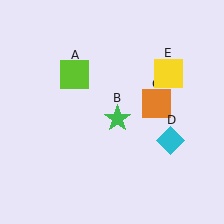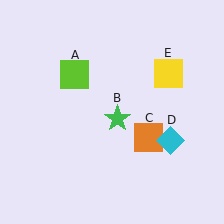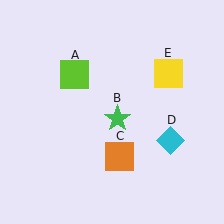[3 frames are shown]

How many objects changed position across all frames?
1 object changed position: orange square (object C).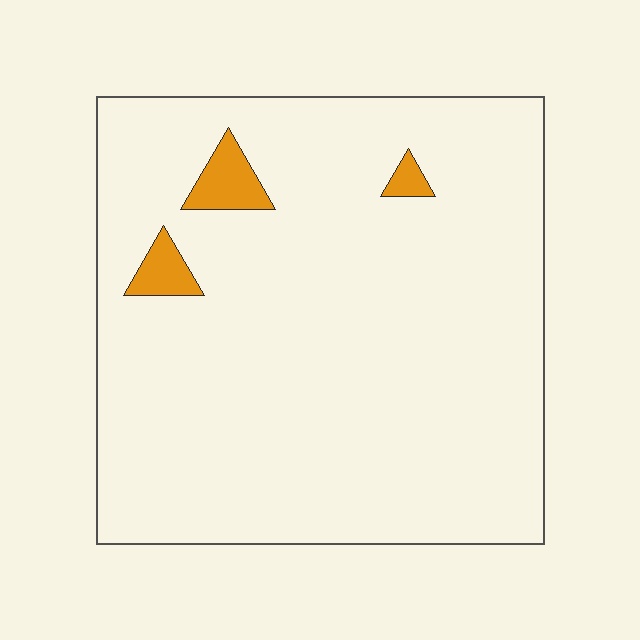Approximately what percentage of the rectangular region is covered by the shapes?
Approximately 5%.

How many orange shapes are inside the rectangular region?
3.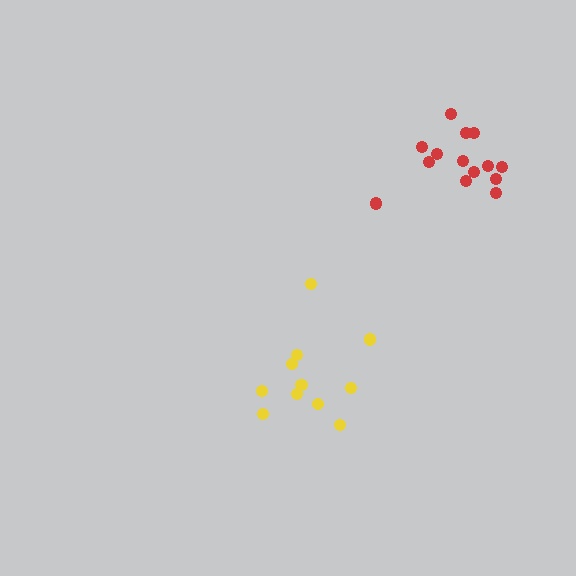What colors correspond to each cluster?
The clusters are colored: yellow, red.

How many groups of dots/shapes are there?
There are 2 groups.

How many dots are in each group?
Group 1: 11 dots, Group 2: 14 dots (25 total).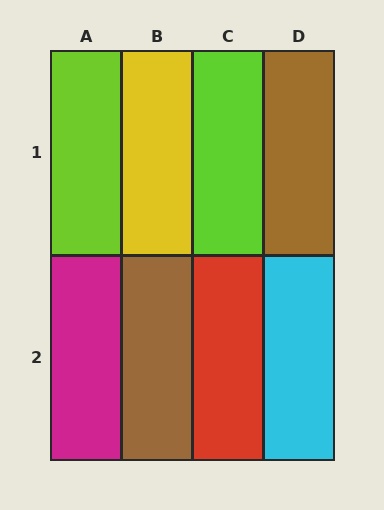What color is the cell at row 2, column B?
Brown.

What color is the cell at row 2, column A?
Magenta.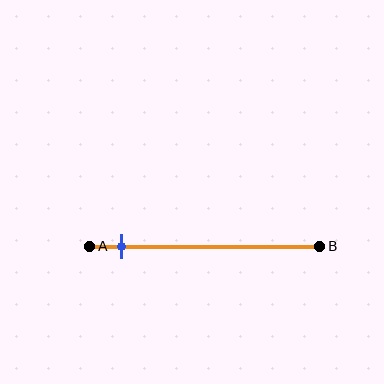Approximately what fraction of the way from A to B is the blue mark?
The blue mark is approximately 15% of the way from A to B.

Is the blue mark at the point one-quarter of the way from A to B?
No, the mark is at about 15% from A, not at the 25% one-quarter point.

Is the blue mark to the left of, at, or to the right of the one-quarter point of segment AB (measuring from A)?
The blue mark is to the left of the one-quarter point of segment AB.